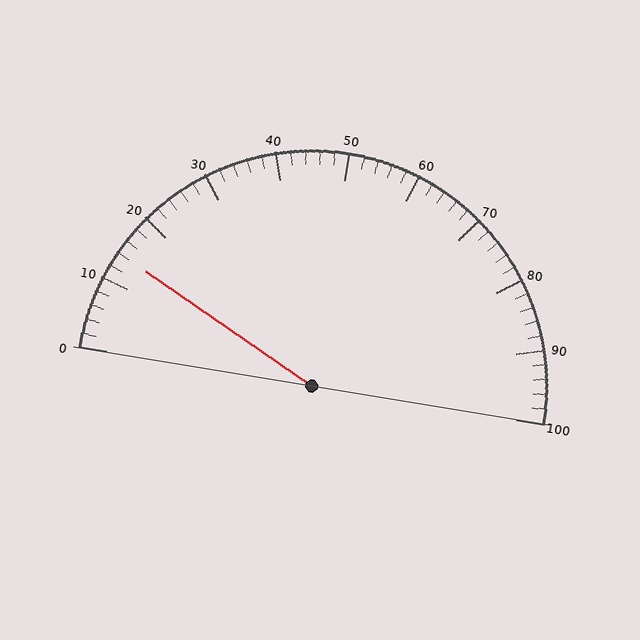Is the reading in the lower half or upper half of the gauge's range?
The reading is in the lower half of the range (0 to 100).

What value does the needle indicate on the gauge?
The needle indicates approximately 14.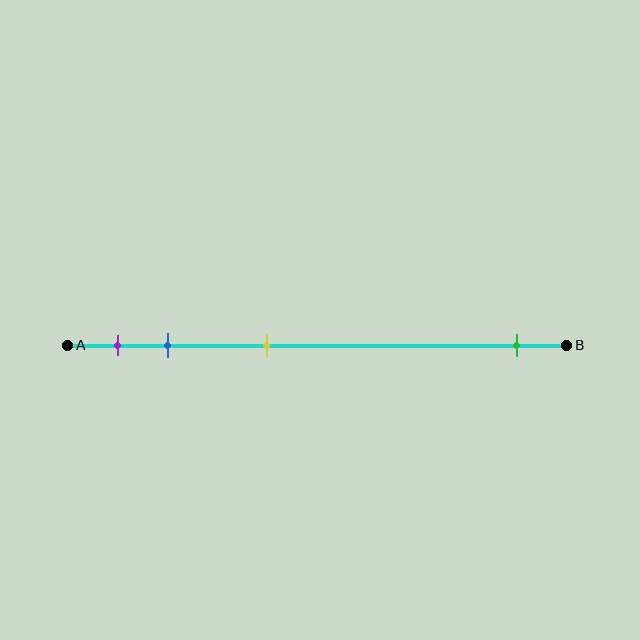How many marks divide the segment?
There are 4 marks dividing the segment.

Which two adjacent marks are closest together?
The purple and blue marks are the closest adjacent pair.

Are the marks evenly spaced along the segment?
No, the marks are not evenly spaced.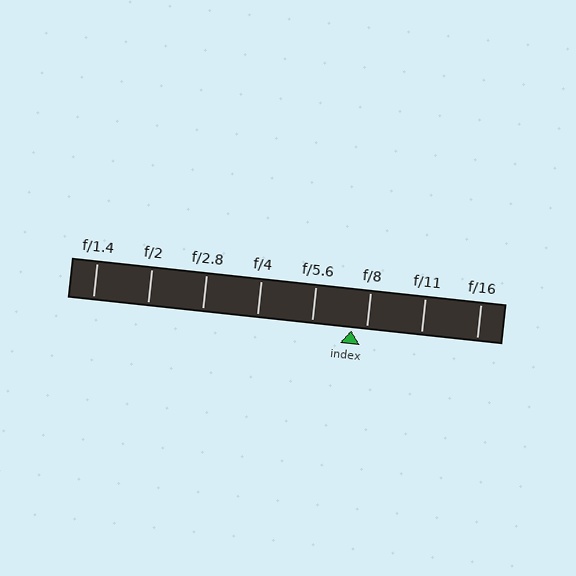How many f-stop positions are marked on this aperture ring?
There are 8 f-stop positions marked.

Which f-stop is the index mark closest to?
The index mark is closest to f/8.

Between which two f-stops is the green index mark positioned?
The index mark is between f/5.6 and f/8.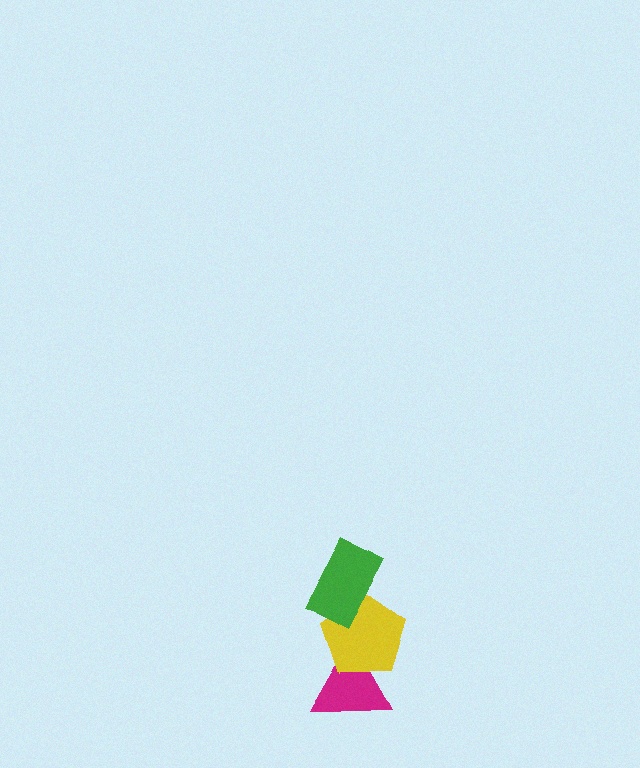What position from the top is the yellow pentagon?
The yellow pentagon is 2nd from the top.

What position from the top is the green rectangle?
The green rectangle is 1st from the top.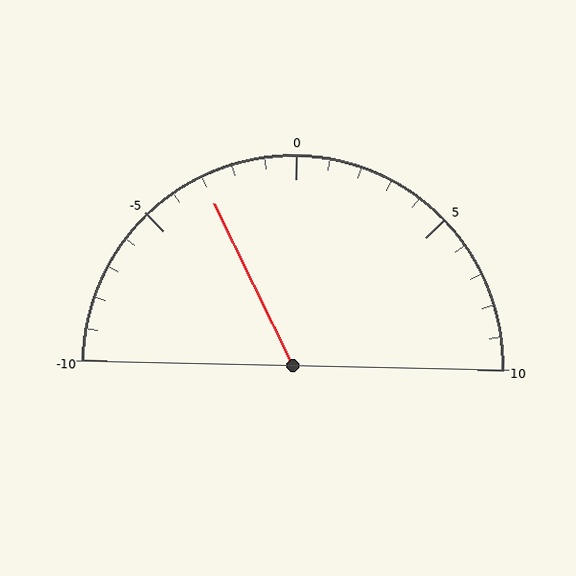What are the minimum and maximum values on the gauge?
The gauge ranges from -10 to 10.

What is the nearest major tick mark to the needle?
The nearest major tick mark is -5.